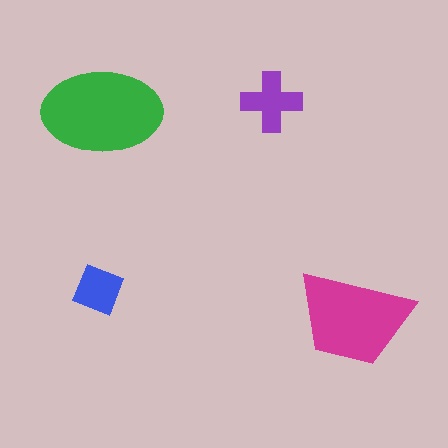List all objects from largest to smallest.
The green ellipse, the magenta trapezoid, the purple cross, the blue square.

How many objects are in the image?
There are 4 objects in the image.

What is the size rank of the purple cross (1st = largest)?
3rd.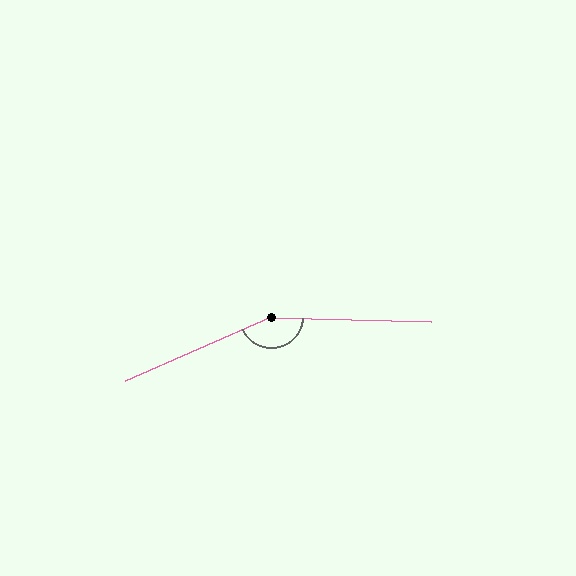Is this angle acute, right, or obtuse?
It is obtuse.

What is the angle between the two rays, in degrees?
Approximately 155 degrees.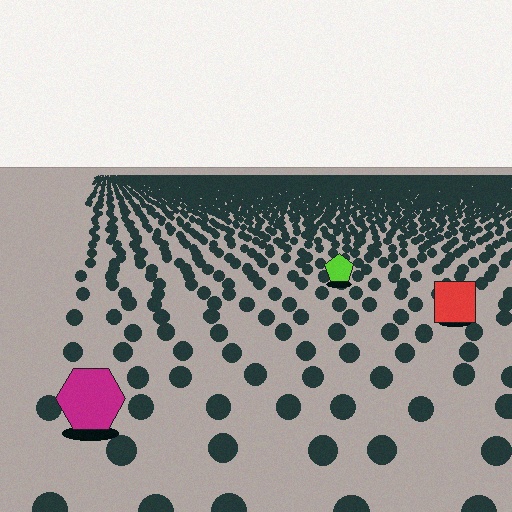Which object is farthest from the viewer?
The lime pentagon is farthest from the viewer. It appears smaller and the ground texture around it is denser.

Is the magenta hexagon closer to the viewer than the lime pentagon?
Yes. The magenta hexagon is closer — you can tell from the texture gradient: the ground texture is coarser near it.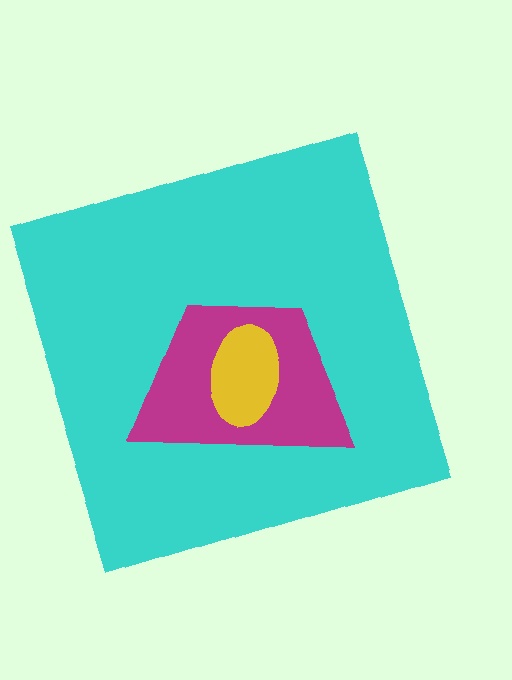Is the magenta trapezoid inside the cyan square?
Yes.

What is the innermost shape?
The yellow ellipse.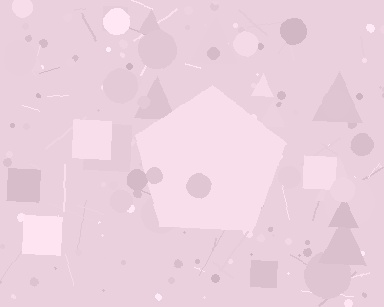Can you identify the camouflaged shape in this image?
The camouflaged shape is a pentagon.